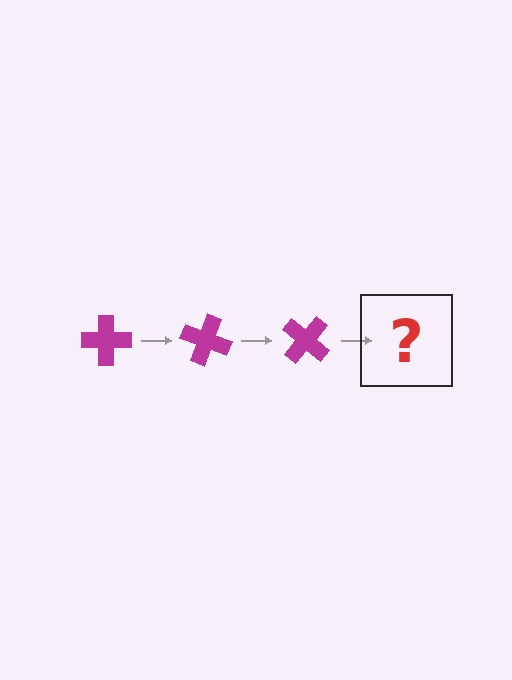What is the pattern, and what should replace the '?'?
The pattern is that the cross rotates 20 degrees each step. The '?' should be a magenta cross rotated 60 degrees.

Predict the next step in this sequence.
The next step is a magenta cross rotated 60 degrees.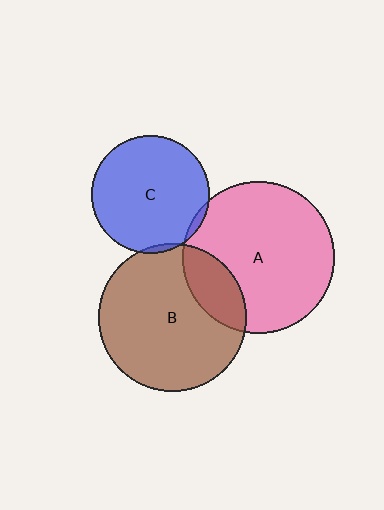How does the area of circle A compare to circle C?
Approximately 1.6 times.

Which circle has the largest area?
Circle A (pink).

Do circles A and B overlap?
Yes.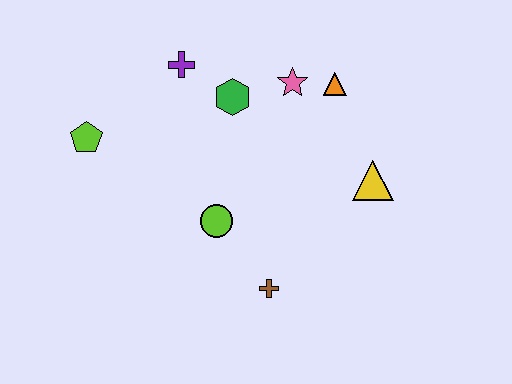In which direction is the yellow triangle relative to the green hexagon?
The yellow triangle is to the right of the green hexagon.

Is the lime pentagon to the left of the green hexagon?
Yes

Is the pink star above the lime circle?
Yes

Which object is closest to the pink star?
The orange triangle is closest to the pink star.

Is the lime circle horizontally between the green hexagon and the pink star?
No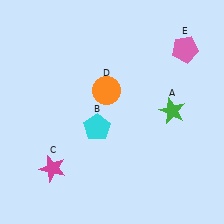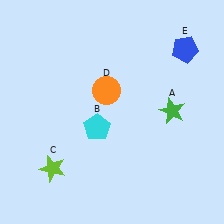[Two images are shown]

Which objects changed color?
C changed from magenta to lime. E changed from pink to blue.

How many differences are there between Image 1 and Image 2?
There are 2 differences between the two images.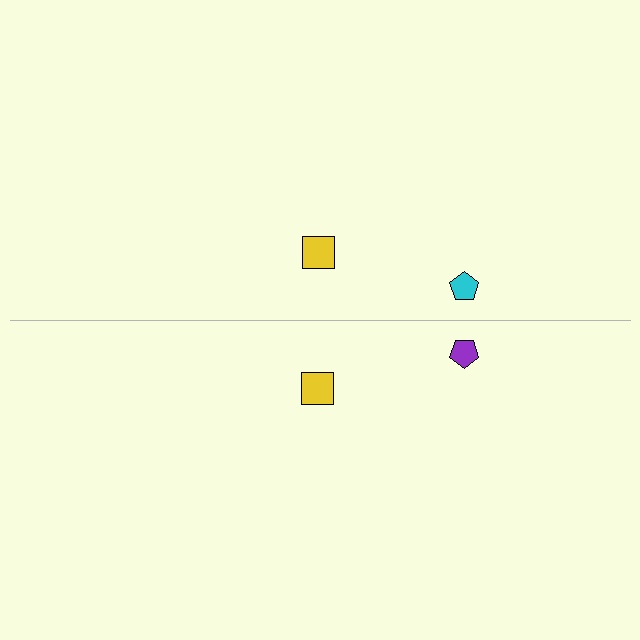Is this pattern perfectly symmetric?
No, the pattern is not perfectly symmetric. The purple pentagon on the bottom side breaks the symmetry — its mirror counterpart is cyan.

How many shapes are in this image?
There are 4 shapes in this image.